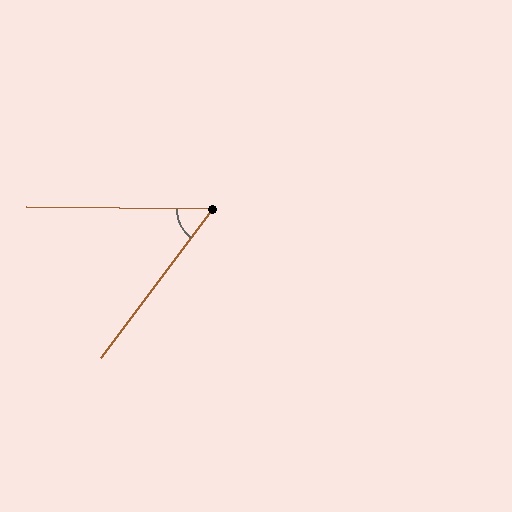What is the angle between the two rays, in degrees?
Approximately 54 degrees.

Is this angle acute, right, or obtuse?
It is acute.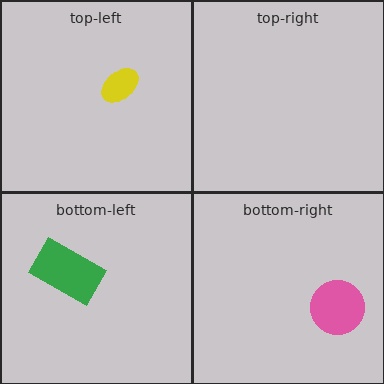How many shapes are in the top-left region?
1.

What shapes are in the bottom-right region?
The pink circle.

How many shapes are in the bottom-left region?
1.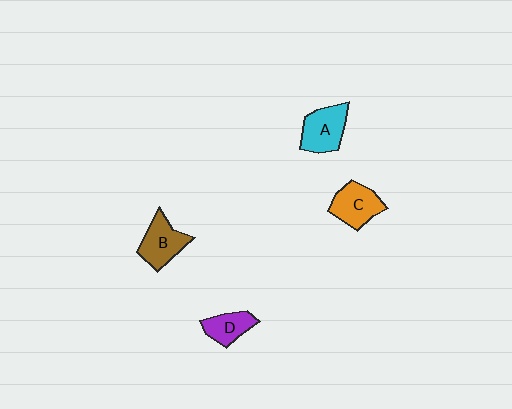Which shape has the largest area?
Shape A (cyan).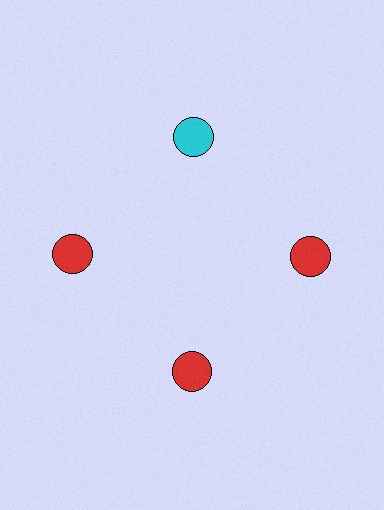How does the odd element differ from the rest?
It has a different color: cyan instead of red.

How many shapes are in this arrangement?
There are 4 shapes arranged in a ring pattern.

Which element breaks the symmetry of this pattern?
The cyan circle at roughly the 12 o'clock position breaks the symmetry. All other shapes are red circles.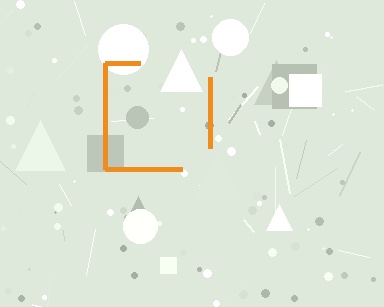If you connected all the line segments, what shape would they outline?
They would outline a square.